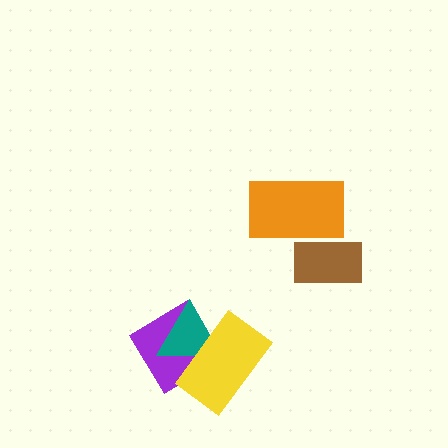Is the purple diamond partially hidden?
Yes, it is partially covered by another shape.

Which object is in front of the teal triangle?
The yellow rectangle is in front of the teal triangle.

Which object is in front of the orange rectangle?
The brown rectangle is in front of the orange rectangle.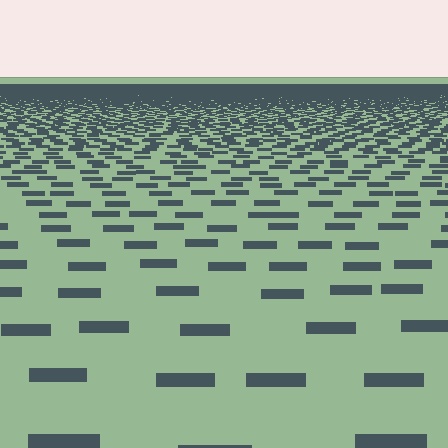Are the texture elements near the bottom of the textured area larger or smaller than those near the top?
Larger. Near the bottom, elements are closer to the viewer and appear at a bigger on-screen size.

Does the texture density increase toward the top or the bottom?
Density increases toward the top.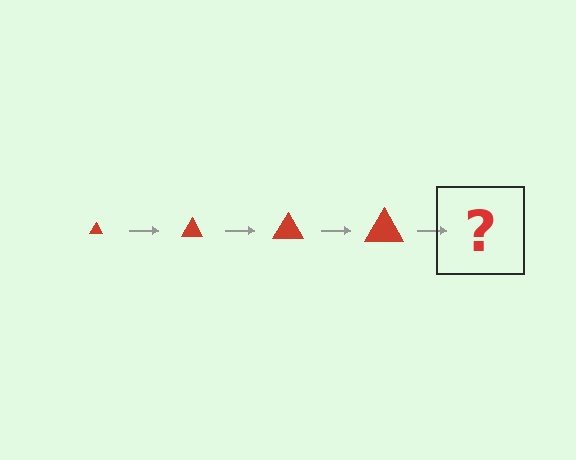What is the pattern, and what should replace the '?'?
The pattern is that the triangle gets progressively larger each step. The '?' should be a red triangle, larger than the previous one.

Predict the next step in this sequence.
The next step is a red triangle, larger than the previous one.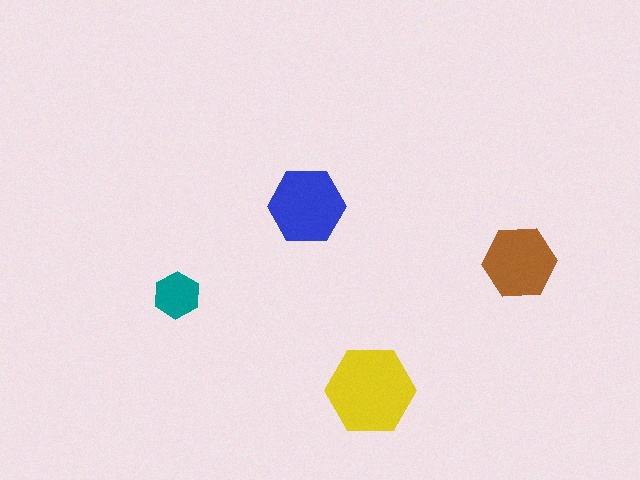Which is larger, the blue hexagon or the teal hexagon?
The blue one.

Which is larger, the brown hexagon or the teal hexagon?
The brown one.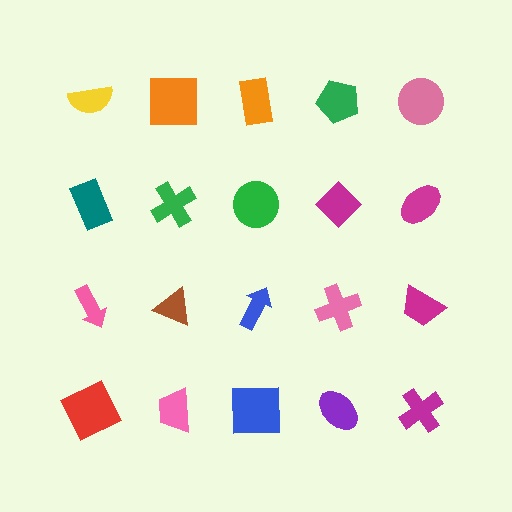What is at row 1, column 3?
An orange rectangle.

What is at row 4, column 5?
A magenta cross.